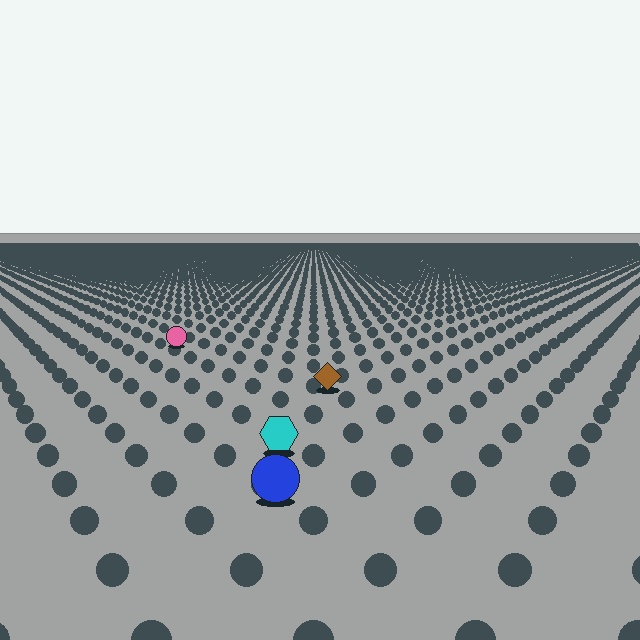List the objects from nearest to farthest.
From nearest to farthest: the blue circle, the cyan hexagon, the brown diamond, the pink circle.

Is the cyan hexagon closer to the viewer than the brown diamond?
Yes. The cyan hexagon is closer — you can tell from the texture gradient: the ground texture is coarser near it.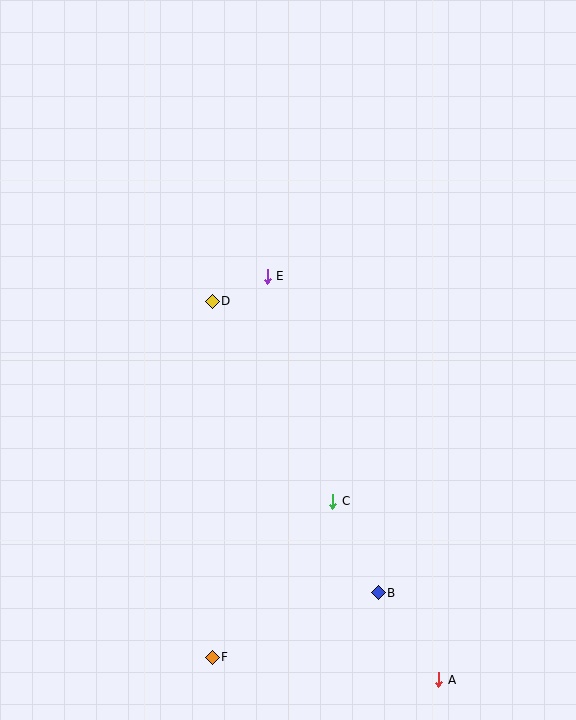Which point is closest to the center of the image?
Point E at (267, 276) is closest to the center.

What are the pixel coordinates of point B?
Point B is at (378, 593).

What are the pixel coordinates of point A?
Point A is at (439, 680).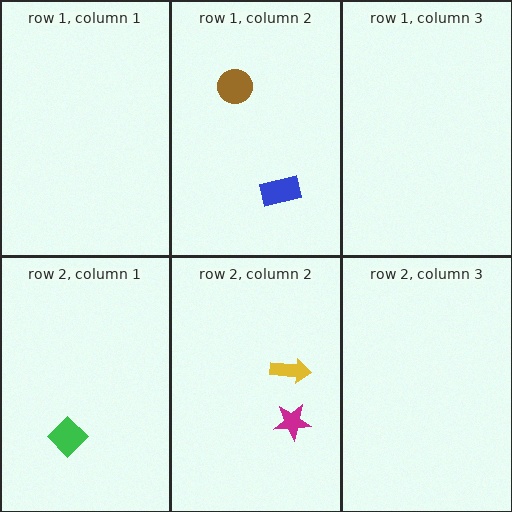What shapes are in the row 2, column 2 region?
The magenta star, the yellow arrow.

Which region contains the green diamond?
The row 2, column 1 region.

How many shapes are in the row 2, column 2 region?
2.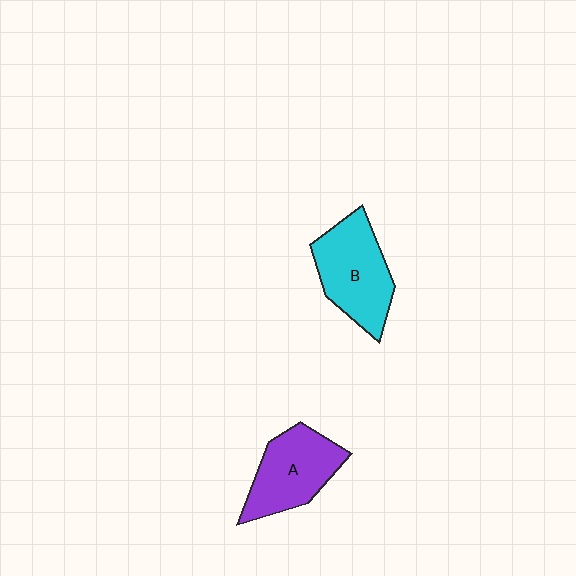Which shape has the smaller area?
Shape A (purple).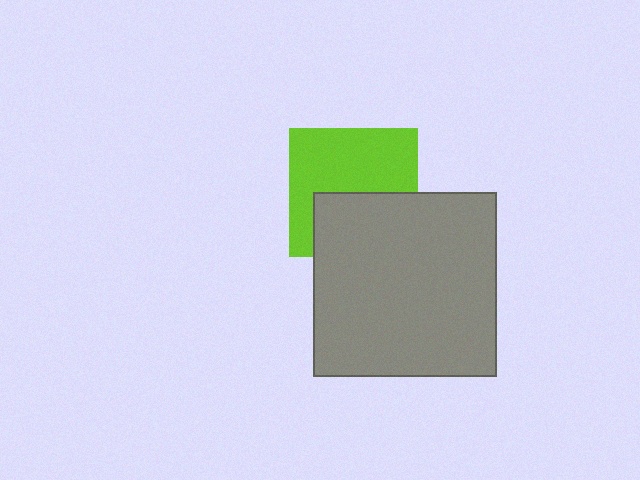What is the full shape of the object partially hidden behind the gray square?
The partially hidden object is a lime square.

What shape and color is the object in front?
The object in front is a gray square.